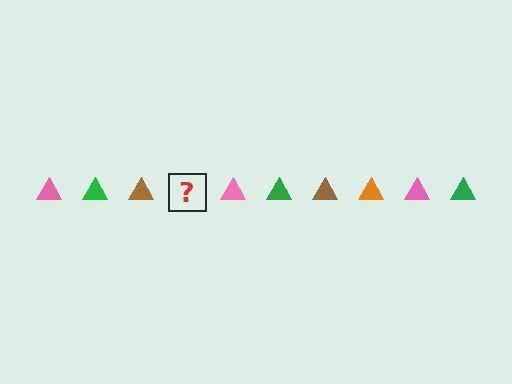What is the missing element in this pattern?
The missing element is an orange triangle.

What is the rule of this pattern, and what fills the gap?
The rule is that the pattern cycles through pink, green, brown, orange triangles. The gap should be filled with an orange triangle.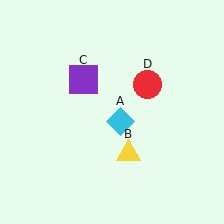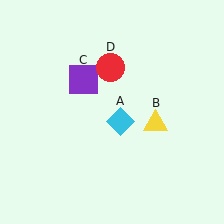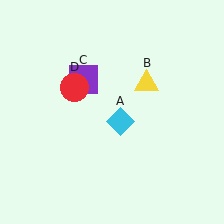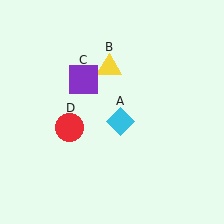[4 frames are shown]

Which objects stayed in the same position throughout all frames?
Cyan diamond (object A) and purple square (object C) remained stationary.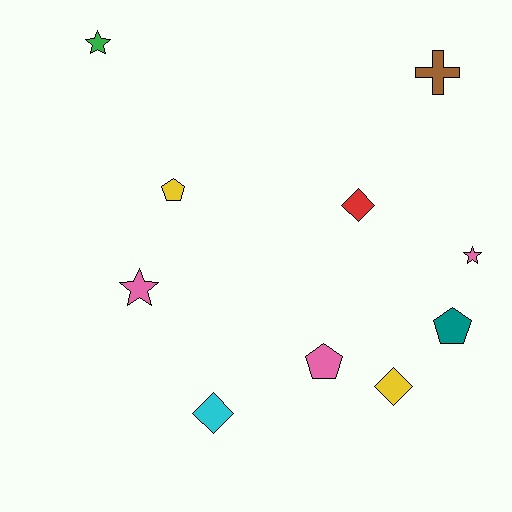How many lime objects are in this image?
There are no lime objects.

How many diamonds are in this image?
There are 3 diamonds.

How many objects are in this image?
There are 10 objects.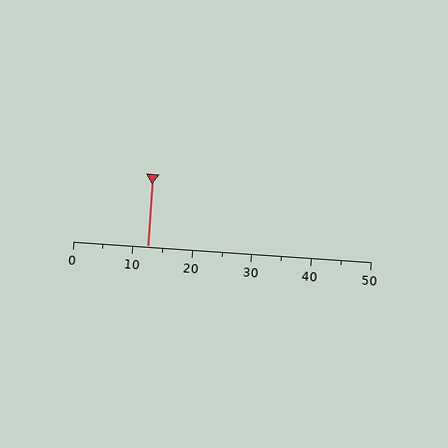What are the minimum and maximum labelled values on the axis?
The axis runs from 0 to 50.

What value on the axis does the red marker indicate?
The marker indicates approximately 12.5.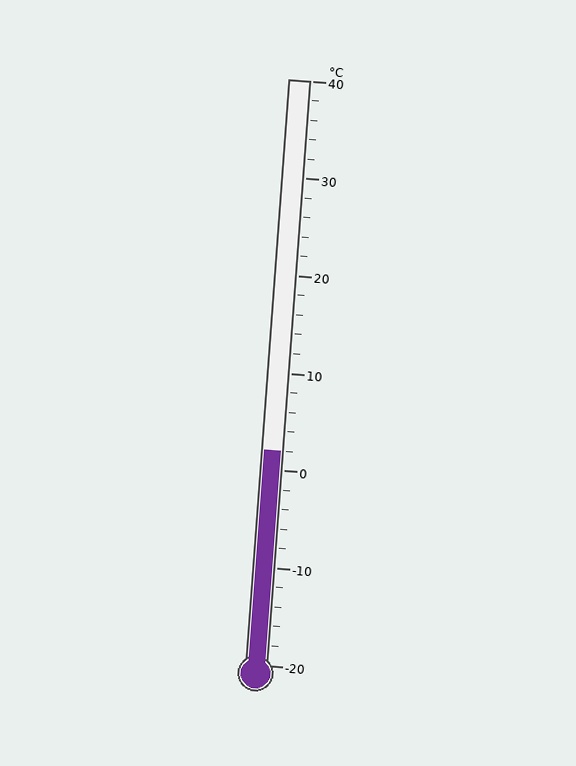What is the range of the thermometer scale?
The thermometer scale ranges from -20°C to 40°C.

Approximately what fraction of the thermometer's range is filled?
The thermometer is filled to approximately 35% of its range.